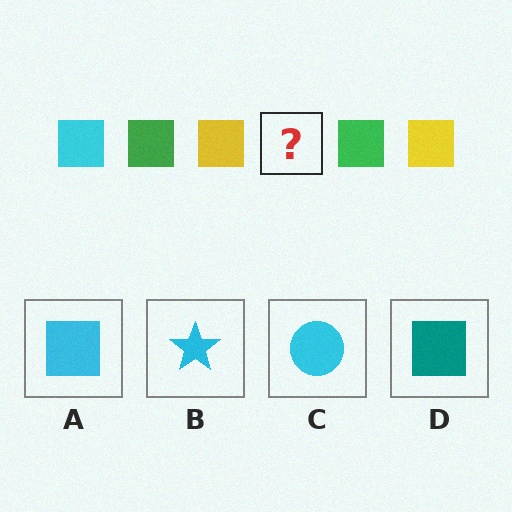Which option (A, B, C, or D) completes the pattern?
A.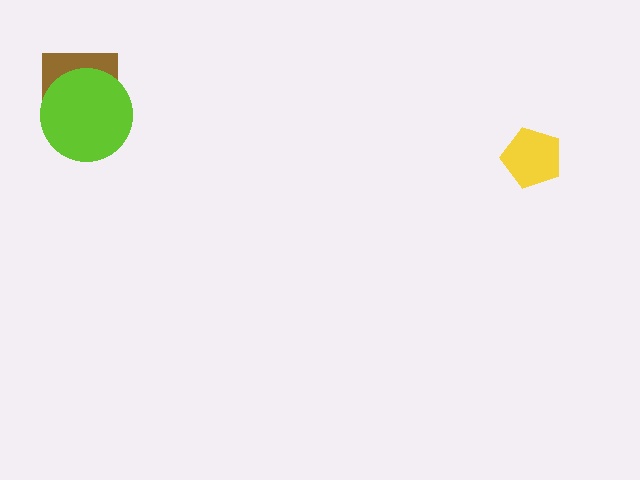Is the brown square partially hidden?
Yes, it is partially covered by another shape.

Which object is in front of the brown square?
The lime circle is in front of the brown square.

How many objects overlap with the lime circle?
1 object overlaps with the lime circle.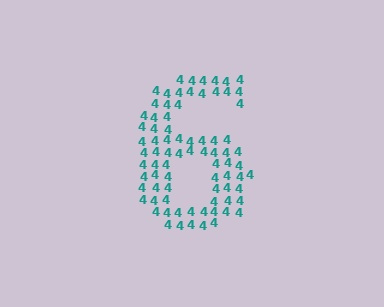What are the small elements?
The small elements are digit 4's.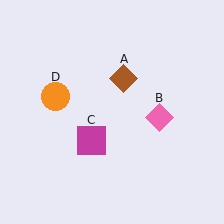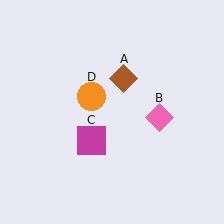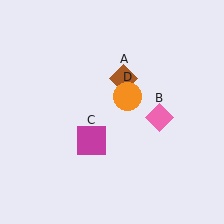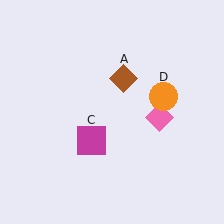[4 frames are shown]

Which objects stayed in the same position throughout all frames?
Brown diamond (object A) and pink diamond (object B) and magenta square (object C) remained stationary.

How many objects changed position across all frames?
1 object changed position: orange circle (object D).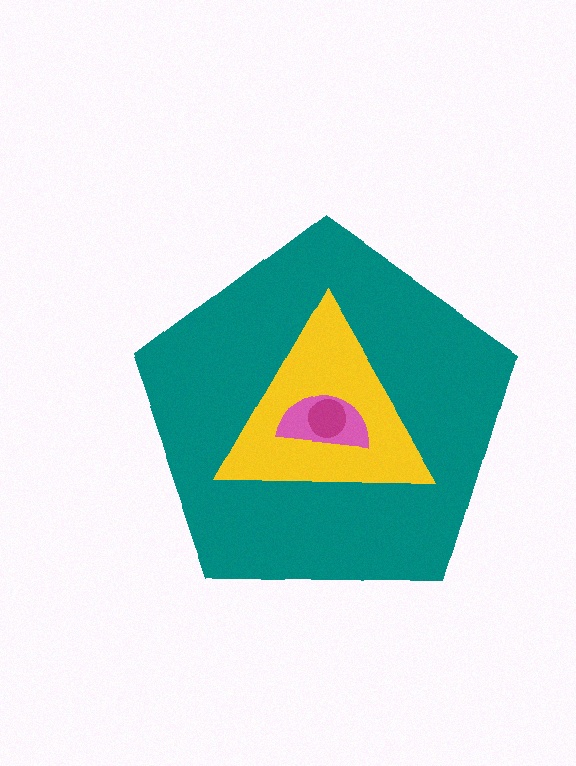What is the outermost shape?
The teal pentagon.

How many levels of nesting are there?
4.